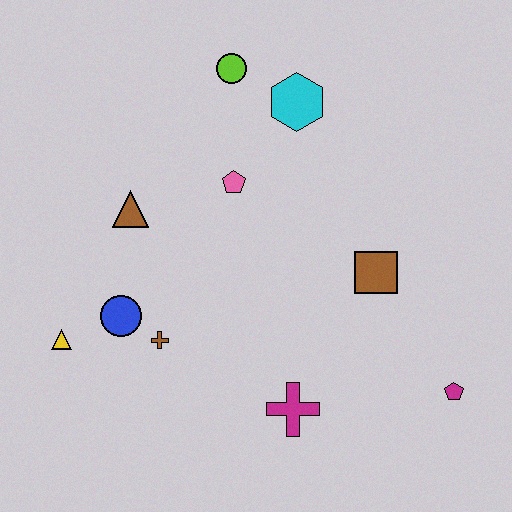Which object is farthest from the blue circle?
The magenta pentagon is farthest from the blue circle.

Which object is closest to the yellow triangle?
The blue circle is closest to the yellow triangle.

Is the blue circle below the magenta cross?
No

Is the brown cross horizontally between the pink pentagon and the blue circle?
Yes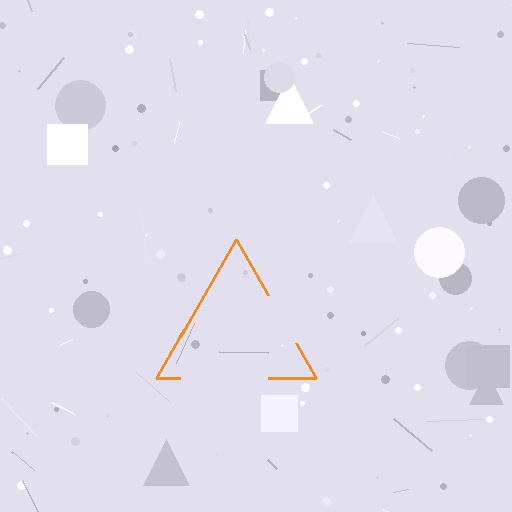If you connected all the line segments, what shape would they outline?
They would outline a triangle.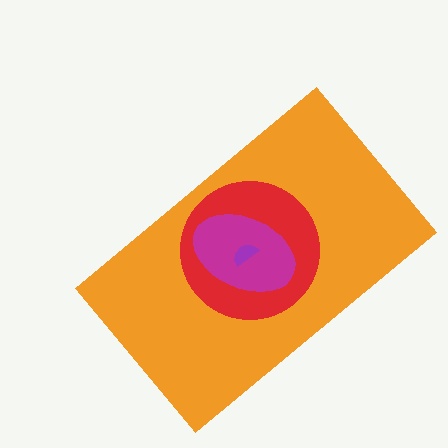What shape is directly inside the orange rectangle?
The red circle.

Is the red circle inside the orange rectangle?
Yes.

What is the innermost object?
The purple semicircle.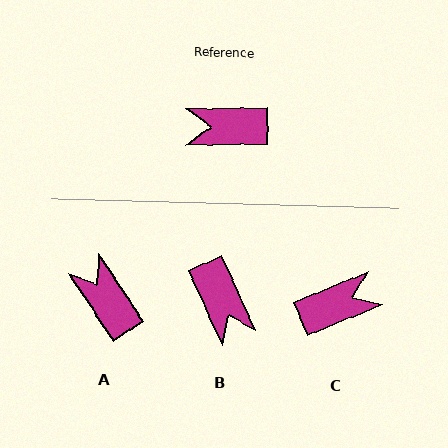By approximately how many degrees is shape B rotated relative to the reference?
Approximately 114 degrees counter-clockwise.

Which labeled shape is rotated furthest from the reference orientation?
C, about 158 degrees away.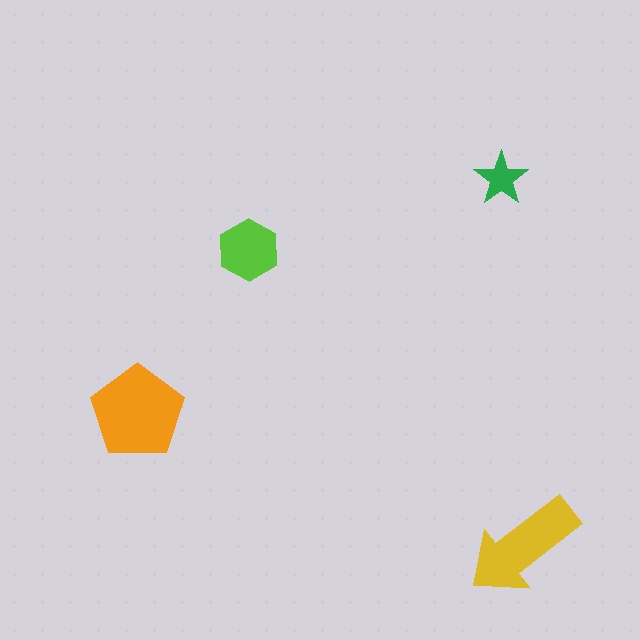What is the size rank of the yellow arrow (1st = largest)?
2nd.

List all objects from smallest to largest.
The green star, the lime hexagon, the yellow arrow, the orange pentagon.